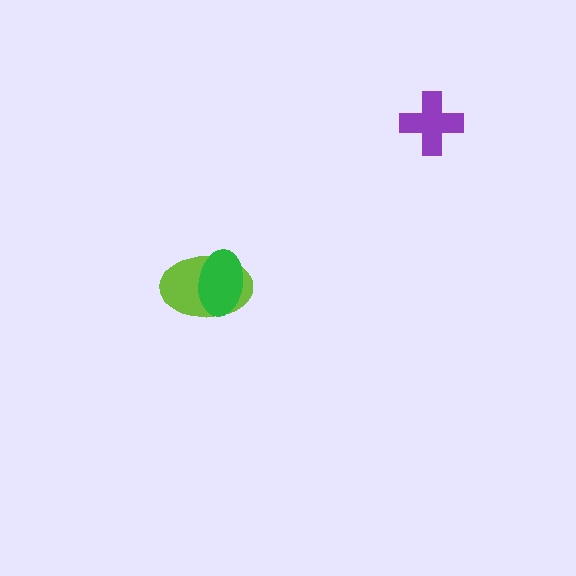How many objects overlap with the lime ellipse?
1 object overlaps with the lime ellipse.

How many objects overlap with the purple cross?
0 objects overlap with the purple cross.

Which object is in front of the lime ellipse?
The green ellipse is in front of the lime ellipse.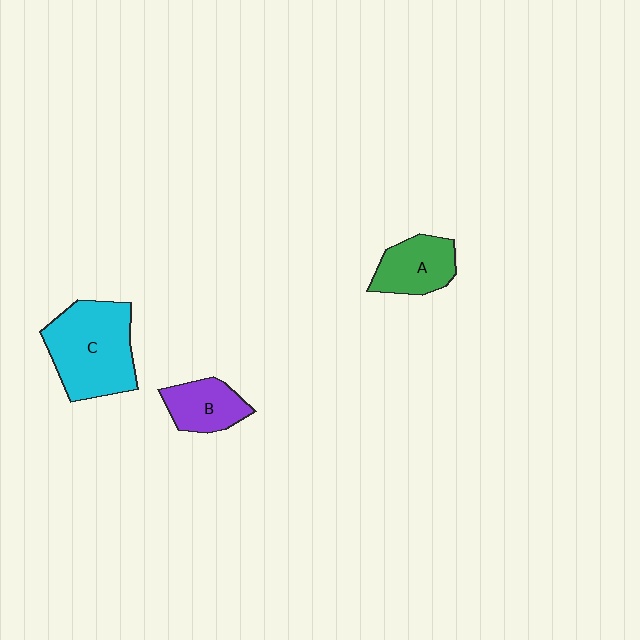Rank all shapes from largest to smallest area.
From largest to smallest: C (cyan), A (green), B (purple).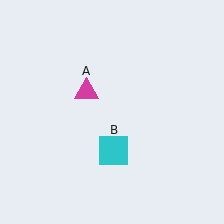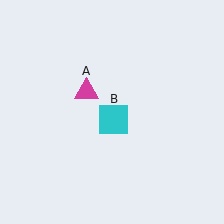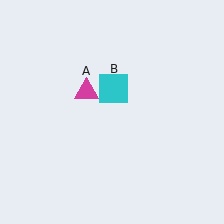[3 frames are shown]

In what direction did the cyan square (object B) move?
The cyan square (object B) moved up.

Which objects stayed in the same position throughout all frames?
Magenta triangle (object A) remained stationary.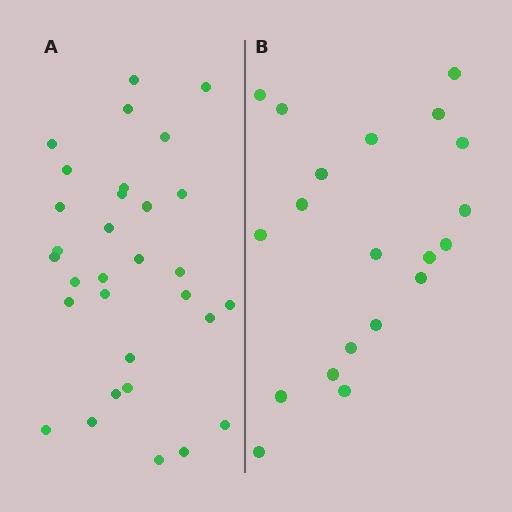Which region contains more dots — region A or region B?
Region A (the left region) has more dots.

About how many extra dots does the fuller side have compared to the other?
Region A has roughly 12 or so more dots than region B.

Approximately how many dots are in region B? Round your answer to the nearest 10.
About 20 dots.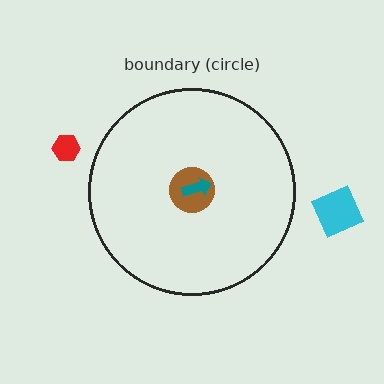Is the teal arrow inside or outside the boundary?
Inside.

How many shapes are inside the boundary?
2 inside, 2 outside.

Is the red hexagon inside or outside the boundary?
Outside.